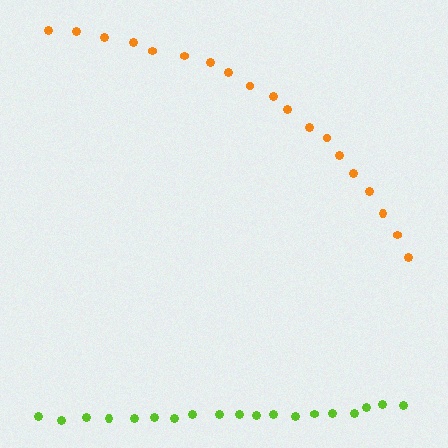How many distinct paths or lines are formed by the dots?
There are 2 distinct paths.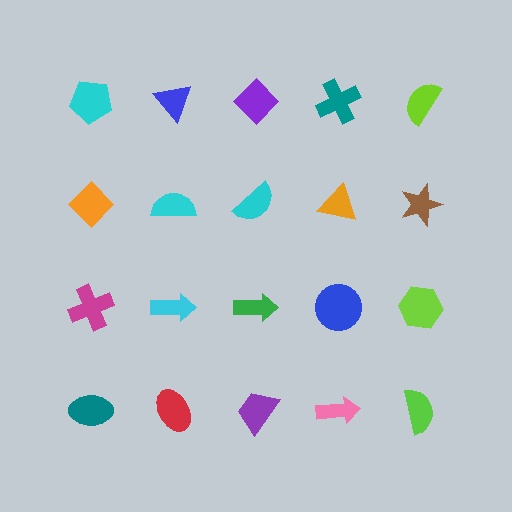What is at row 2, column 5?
A brown star.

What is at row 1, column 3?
A purple diamond.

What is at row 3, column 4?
A blue circle.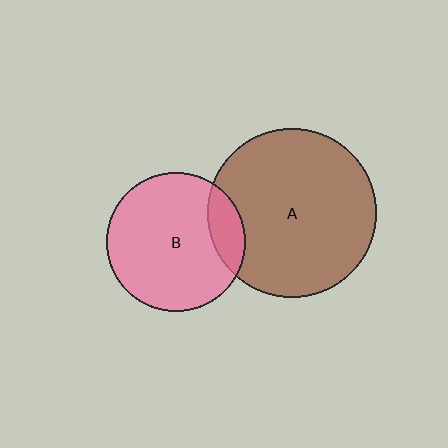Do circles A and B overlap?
Yes.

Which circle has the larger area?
Circle A (brown).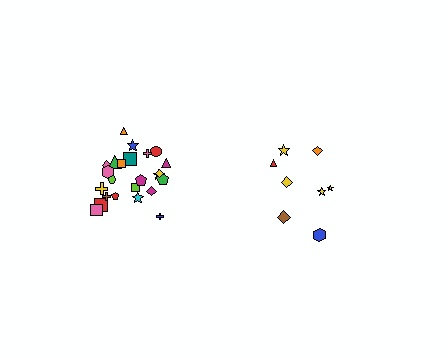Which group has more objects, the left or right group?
The left group.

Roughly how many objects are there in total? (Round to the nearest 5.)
Roughly 35 objects in total.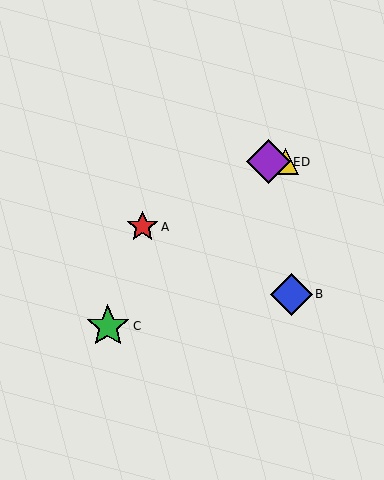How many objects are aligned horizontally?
2 objects (D, E) are aligned horizontally.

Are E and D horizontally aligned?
Yes, both are at y≈162.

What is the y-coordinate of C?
Object C is at y≈326.